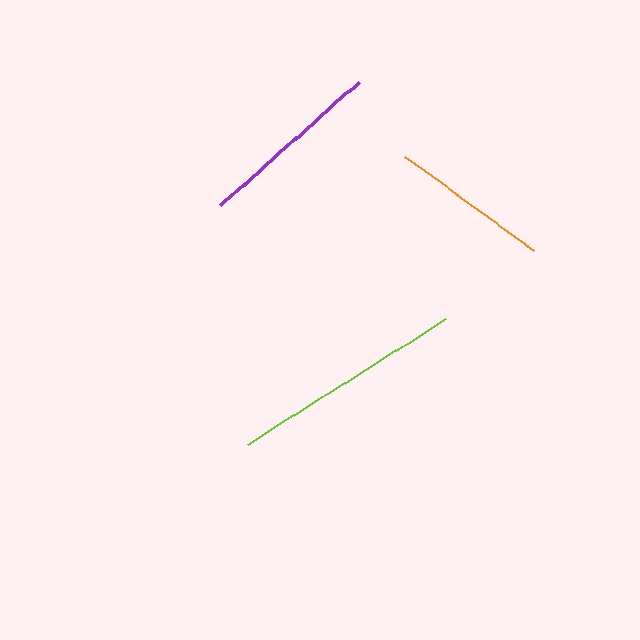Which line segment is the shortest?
The orange line is the shortest at approximately 160 pixels.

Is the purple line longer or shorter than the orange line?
The purple line is longer than the orange line.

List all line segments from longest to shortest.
From longest to shortest: lime, purple, orange.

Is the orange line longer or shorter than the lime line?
The lime line is longer than the orange line.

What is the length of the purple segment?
The purple segment is approximately 185 pixels long.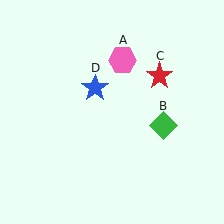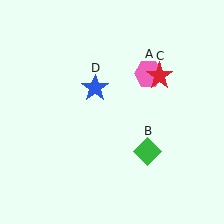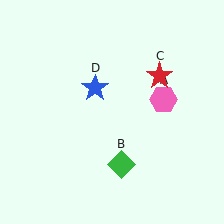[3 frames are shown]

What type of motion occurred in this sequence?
The pink hexagon (object A), green diamond (object B) rotated clockwise around the center of the scene.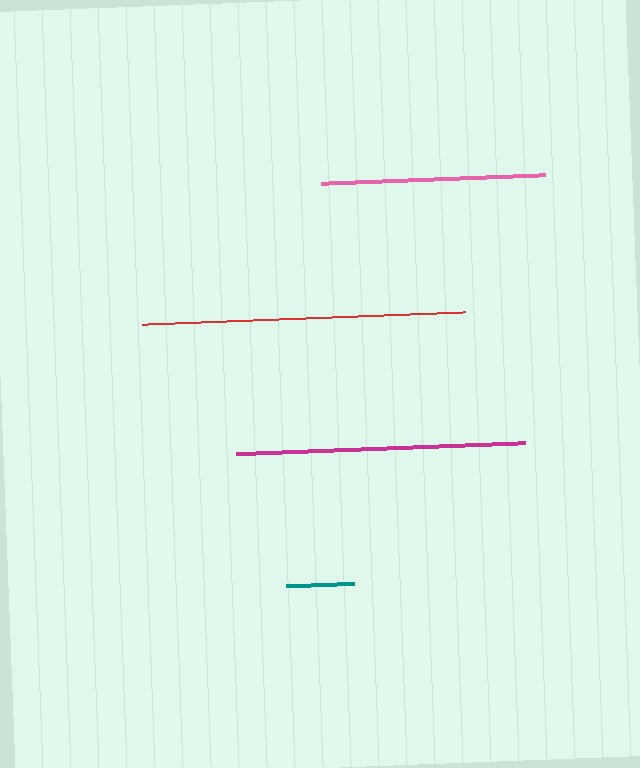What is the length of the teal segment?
The teal segment is approximately 69 pixels long.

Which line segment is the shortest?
The teal line is the shortest at approximately 69 pixels.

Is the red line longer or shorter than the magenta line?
The red line is longer than the magenta line.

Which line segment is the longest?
The red line is the longest at approximately 325 pixels.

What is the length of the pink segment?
The pink segment is approximately 224 pixels long.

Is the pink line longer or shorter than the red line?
The red line is longer than the pink line.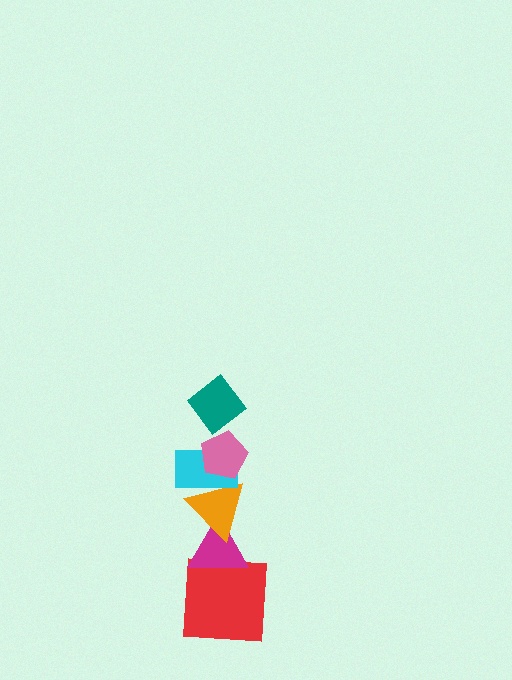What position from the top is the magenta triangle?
The magenta triangle is 5th from the top.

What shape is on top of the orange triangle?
The cyan rectangle is on top of the orange triangle.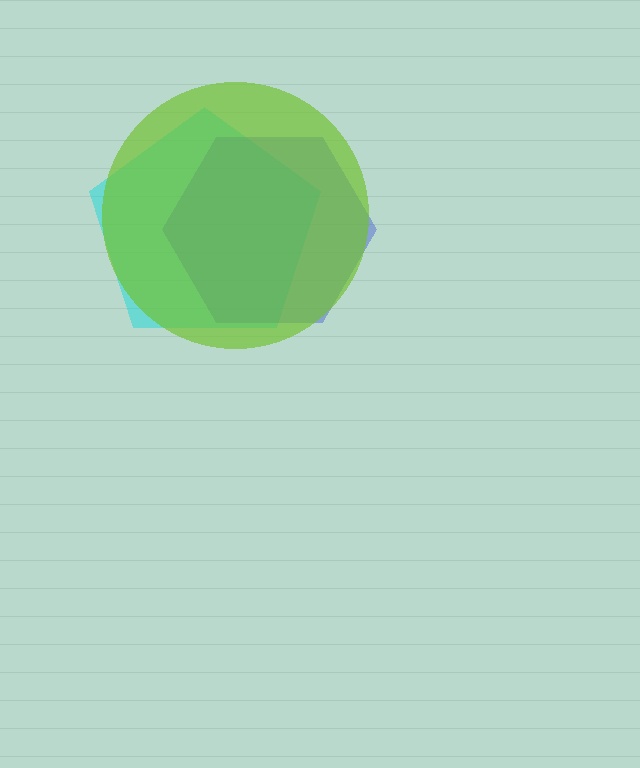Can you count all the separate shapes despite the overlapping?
Yes, there are 3 separate shapes.